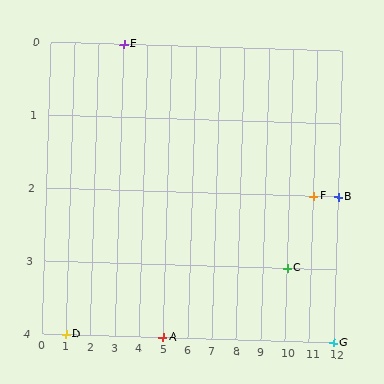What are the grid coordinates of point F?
Point F is at grid coordinates (11, 2).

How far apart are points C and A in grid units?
Points C and A are 5 columns and 1 row apart (about 5.1 grid units diagonally).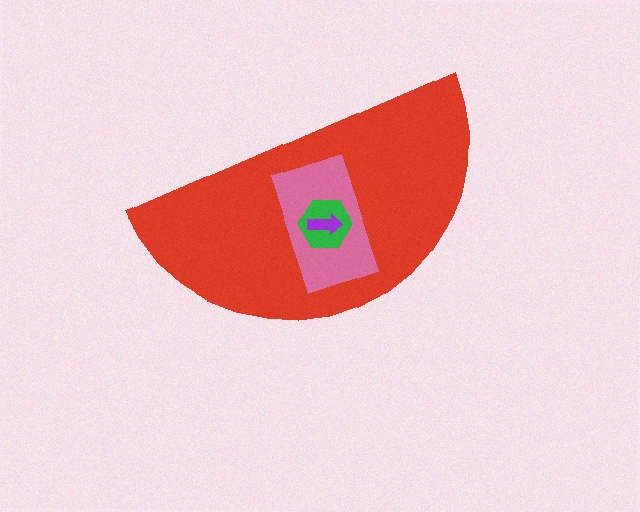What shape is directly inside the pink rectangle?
The green hexagon.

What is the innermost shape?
The purple arrow.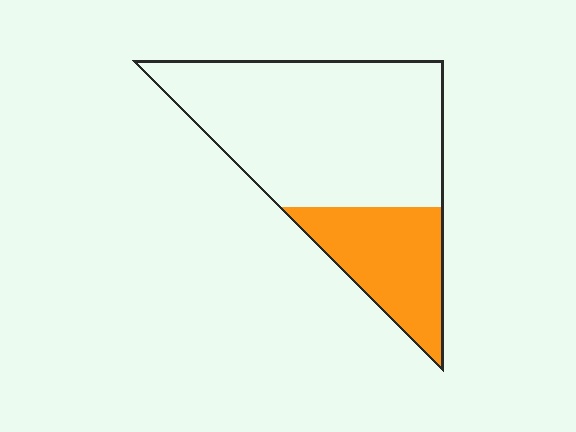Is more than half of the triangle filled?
No.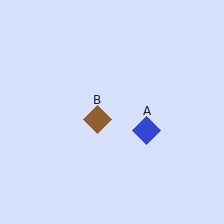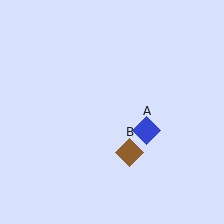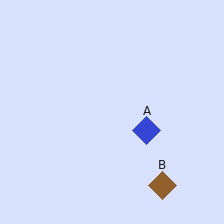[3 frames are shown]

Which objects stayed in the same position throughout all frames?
Blue diamond (object A) remained stationary.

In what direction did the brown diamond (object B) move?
The brown diamond (object B) moved down and to the right.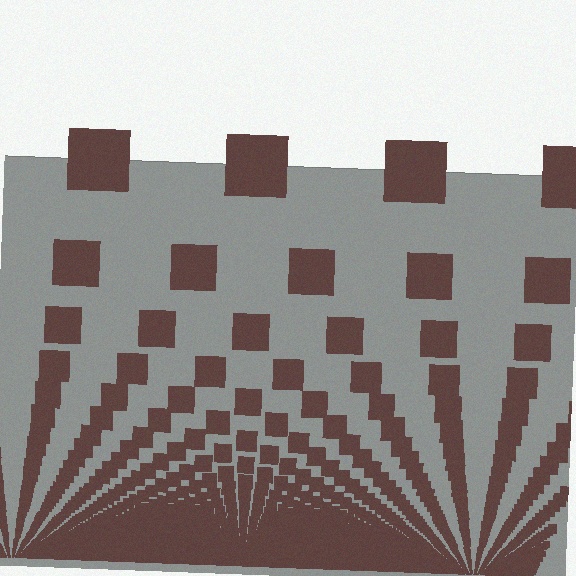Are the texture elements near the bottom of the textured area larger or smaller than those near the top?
Smaller. The gradient is inverted — elements near the bottom are smaller and denser.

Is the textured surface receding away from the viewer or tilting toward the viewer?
The surface appears to tilt toward the viewer. Texture elements get larger and sparser toward the top.